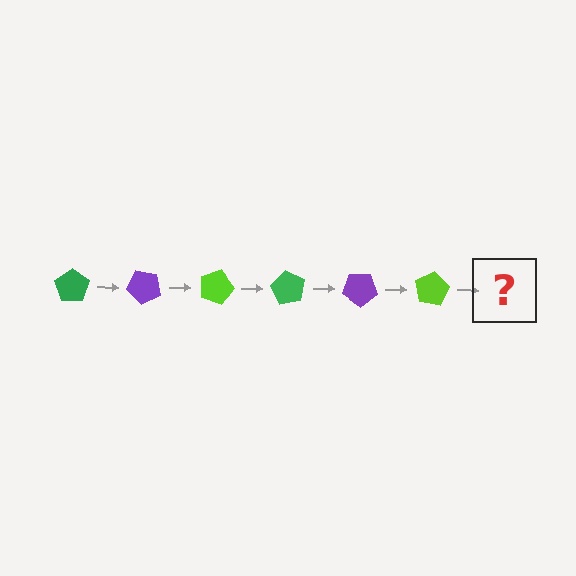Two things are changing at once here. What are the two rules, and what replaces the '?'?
The two rules are that it rotates 45 degrees each step and the color cycles through green, purple, and lime. The '?' should be a green pentagon, rotated 270 degrees from the start.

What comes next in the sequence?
The next element should be a green pentagon, rotated 270 degrees from the start.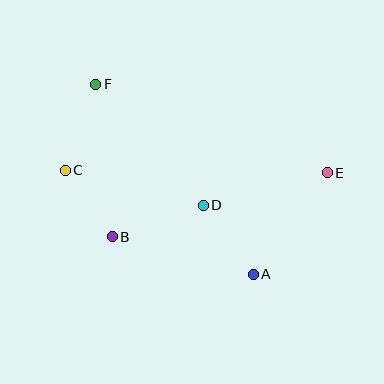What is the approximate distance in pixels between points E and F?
The distance between E and F is approximately 248 pixels.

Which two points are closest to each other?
Points B and C are closest to each other.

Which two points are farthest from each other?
Points C and E are farthest from each other.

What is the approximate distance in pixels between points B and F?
The distance between B and F is approximately 153 pixels.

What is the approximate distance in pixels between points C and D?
The distance between C and D is approximately 142 pixels.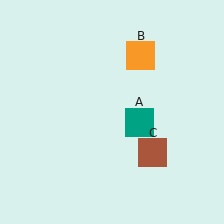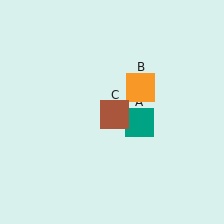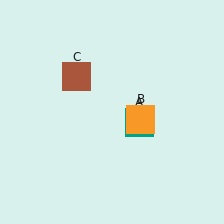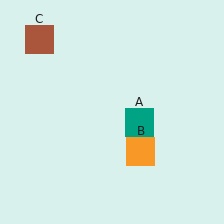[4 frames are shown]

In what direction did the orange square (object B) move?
The orange square (object B) moved down.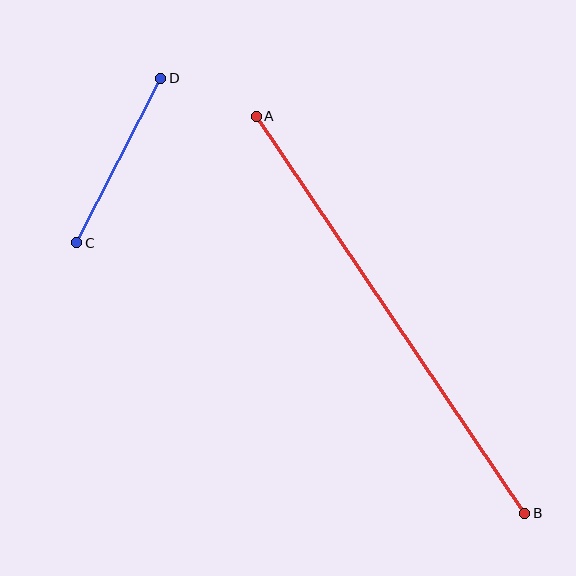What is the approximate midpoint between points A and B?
The midpoint is at approximately (390, 315) pixels.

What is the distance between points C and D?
The distance is approximately 185 pixels.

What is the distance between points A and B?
The distance is approximately 479 pixels.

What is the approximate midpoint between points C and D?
The midpoint is at approximately (119, 160) pixels.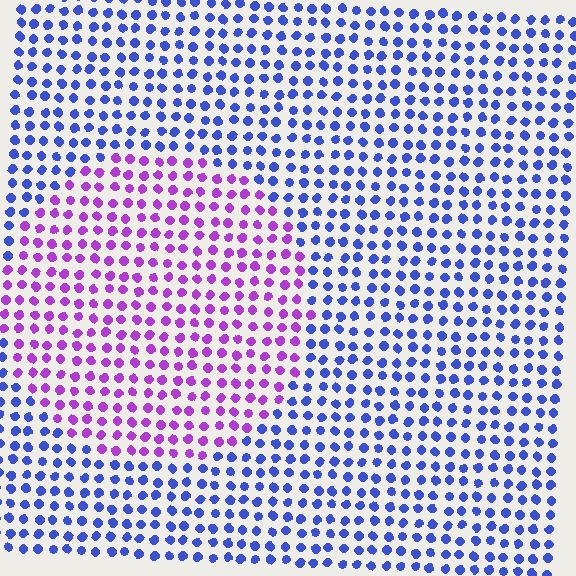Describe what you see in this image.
The image is filled with small blue elements in a uniform arrangement. A circle-shaped region is visible where the elements are tinted to a slightly different hue, forming a subtle color boundary.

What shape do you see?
I see a circle.